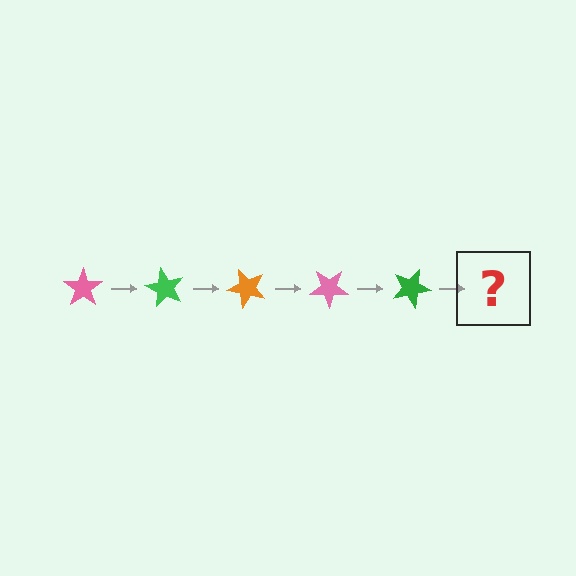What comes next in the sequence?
The next element should be an orange star, rotated 300 degrees from the start.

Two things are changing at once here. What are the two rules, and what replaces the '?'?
The two rules are that it rotates 60 degrees each step and the color cycles through pink, green, and orange. The '?' should be an orange star, rotated 300 degrees from the start.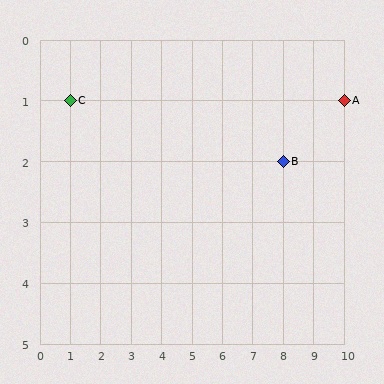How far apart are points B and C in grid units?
Points B and C are 7 columns and 1 row apart (about 7.1 grid units diagonally).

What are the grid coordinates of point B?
Point B is at grid coordinates (8, 2).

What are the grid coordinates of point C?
Point C is at grid coordinates (1, 1).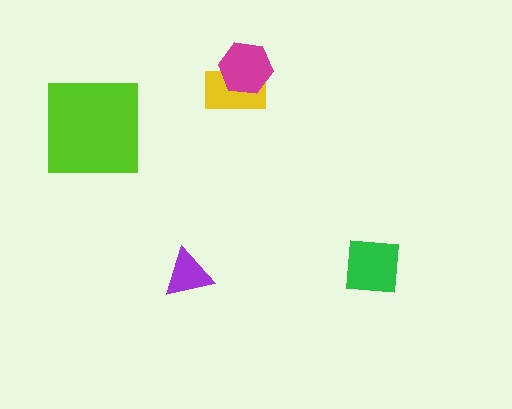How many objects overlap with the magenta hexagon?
1 object overlaps with the magenta hexagon.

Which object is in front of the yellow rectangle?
The magenta hexagon is in front of the yellow rectangle.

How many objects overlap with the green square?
0 objects overlap with the green square.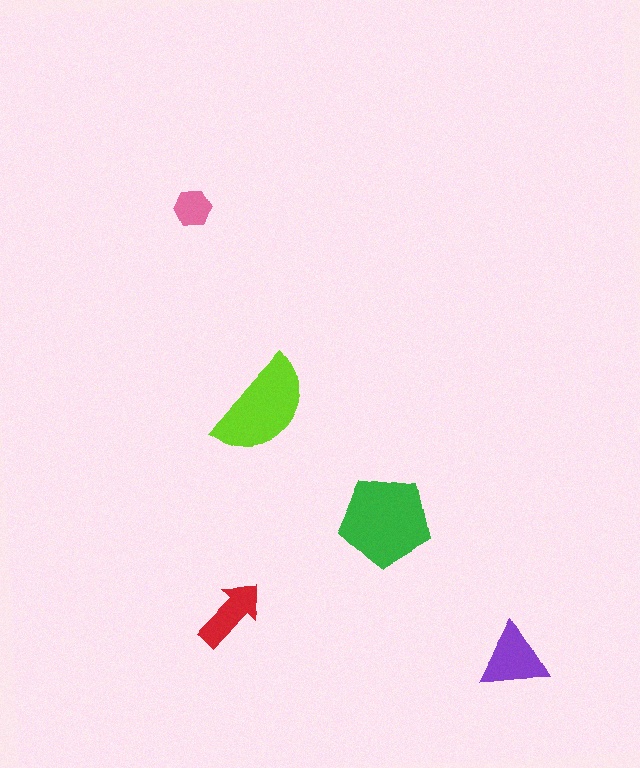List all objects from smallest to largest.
The pink hexagon, the red arrow, the purple triangle, the lime semicircle, the green pentagon.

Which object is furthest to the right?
The purple triangle is rightmost.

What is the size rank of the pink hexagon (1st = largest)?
5th.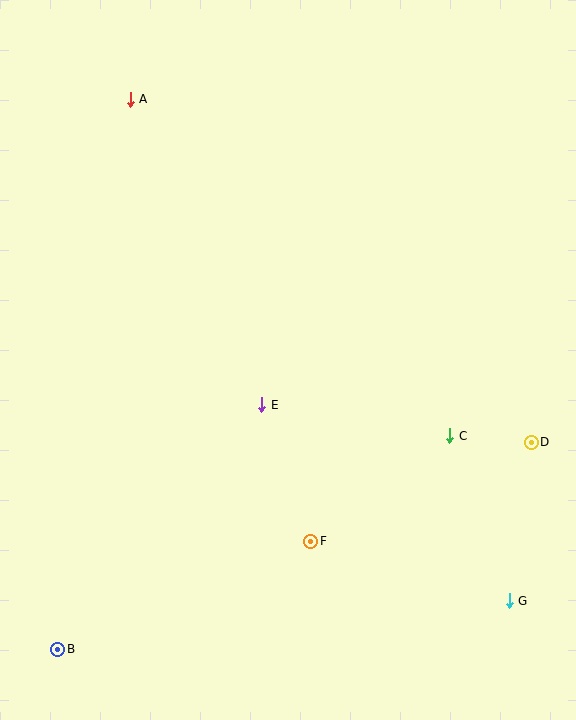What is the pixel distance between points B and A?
The distance between B and A is 555 pixels.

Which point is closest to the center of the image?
Point E at (262, 405) is closest to the center.